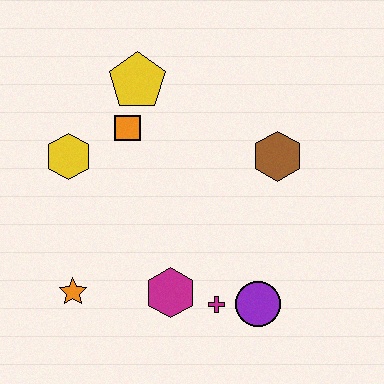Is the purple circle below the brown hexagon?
Yes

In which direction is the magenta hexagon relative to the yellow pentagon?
The magenta hexagon is below the yellow pentagon.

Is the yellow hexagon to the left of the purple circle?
Yes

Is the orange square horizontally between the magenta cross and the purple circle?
No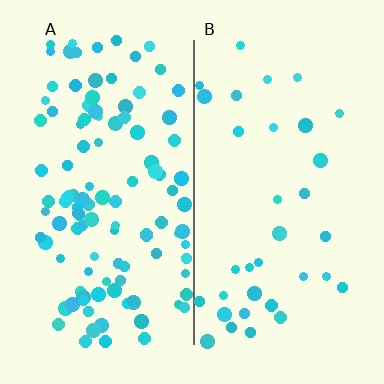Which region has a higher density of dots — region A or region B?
A (the left).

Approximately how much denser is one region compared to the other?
Approximately 3.1× — region A over region B.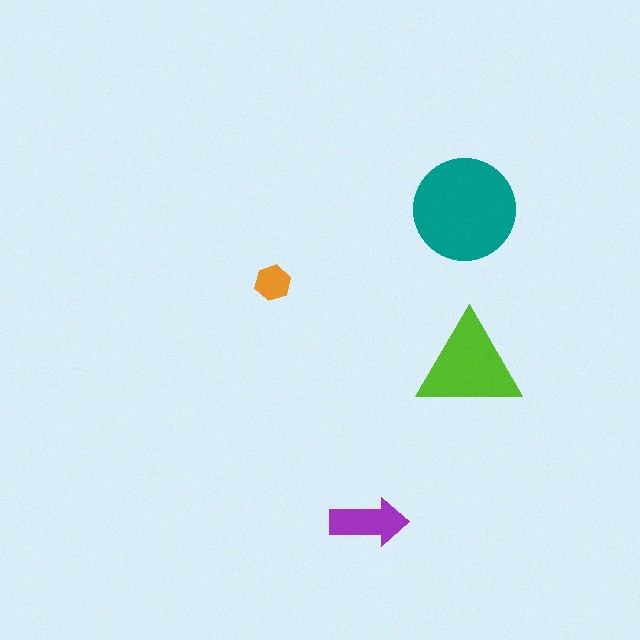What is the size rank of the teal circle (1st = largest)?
1st.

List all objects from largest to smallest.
The teal circle, the lime triangle, the purple arrow, the orange hexagon.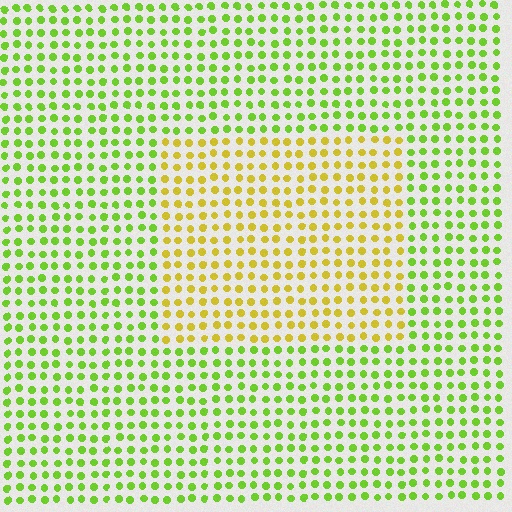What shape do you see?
I see a rectangle.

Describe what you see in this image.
The image is filled with small lime elements in a uniform arrangement. A rectangle-shaped region is visible where the elements are tinted to a slightly different hue, forming a subtle color boundary.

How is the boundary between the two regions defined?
The boundary is defined purely by a slight shift in hue (about 42 degrees). Spacing, size, and orientation are identical on both sides.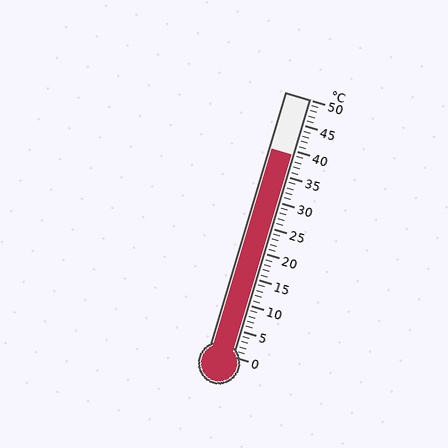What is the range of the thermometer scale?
The thermometer scale ranges from 0°C to 50°C.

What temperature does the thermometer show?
The thermometer shows approximately 39°C.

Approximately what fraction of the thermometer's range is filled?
The thermometer is filled to approximately 80% of its range.